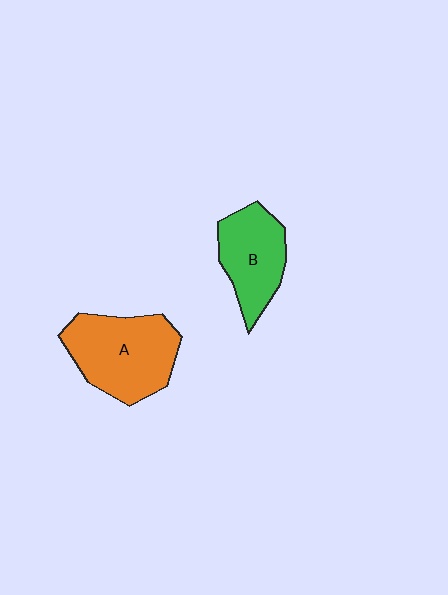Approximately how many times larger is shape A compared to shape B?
Approximately 1.4 times.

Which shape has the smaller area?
Shape B (green).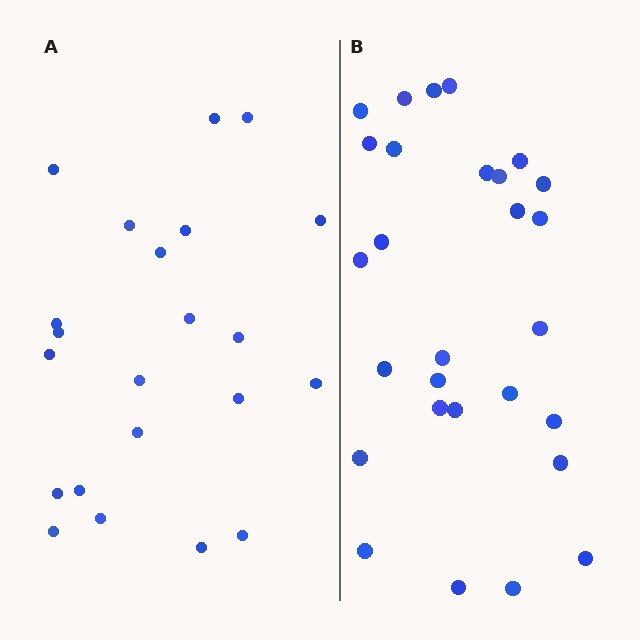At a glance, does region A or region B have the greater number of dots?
Region B (the right region) has more dots.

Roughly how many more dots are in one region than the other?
Region B has about 6 more dots than region A.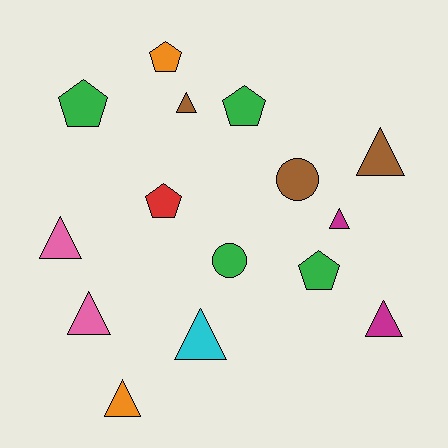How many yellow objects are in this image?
There are no yellow objects.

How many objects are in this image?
There are 15 objects.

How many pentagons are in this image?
There are 5 pentagons.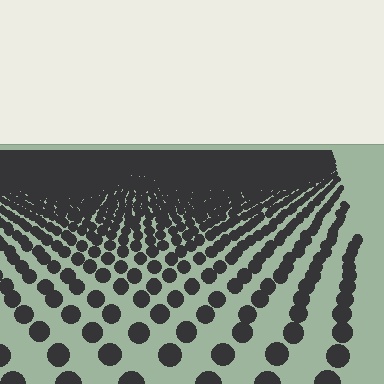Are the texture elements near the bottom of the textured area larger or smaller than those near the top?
Larger. Near the bottom, elements are closer to the viewer and appear at a bigger on-screen size.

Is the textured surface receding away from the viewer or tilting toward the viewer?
The surface is receding away from the viewer. Texture elements get smaller and denser toward the top.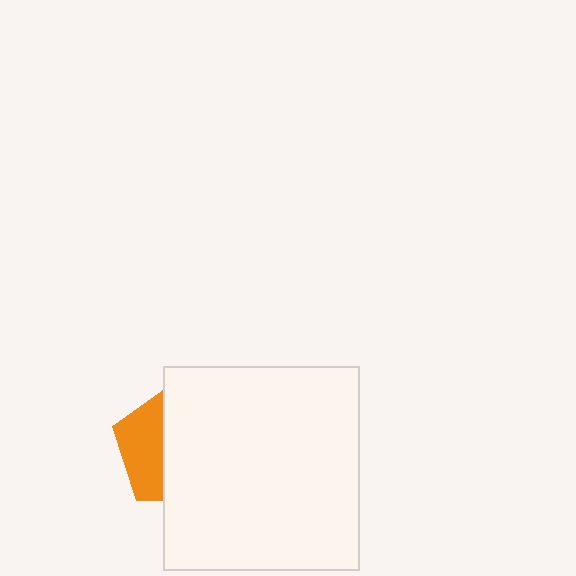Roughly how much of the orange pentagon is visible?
A small part of it is visible (roughly 37%).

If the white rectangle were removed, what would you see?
You would see the complete orange pentagon.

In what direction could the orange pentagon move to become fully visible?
The orange pentagon could move left. That would shift it out from behind the white rectangle entirely.